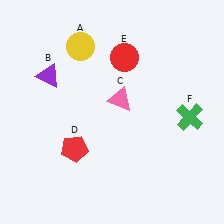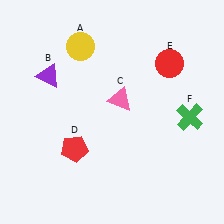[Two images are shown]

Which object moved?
The red circle (E) moved right.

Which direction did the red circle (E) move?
The red circle (E) moved right.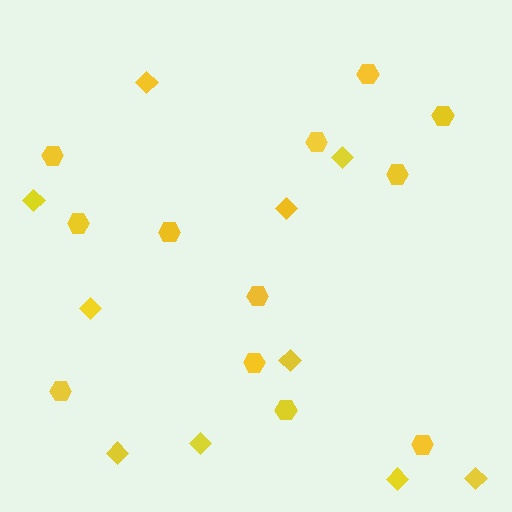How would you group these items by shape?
There are 2 groups: one group of diamonds (10) and one group of hexagons (12).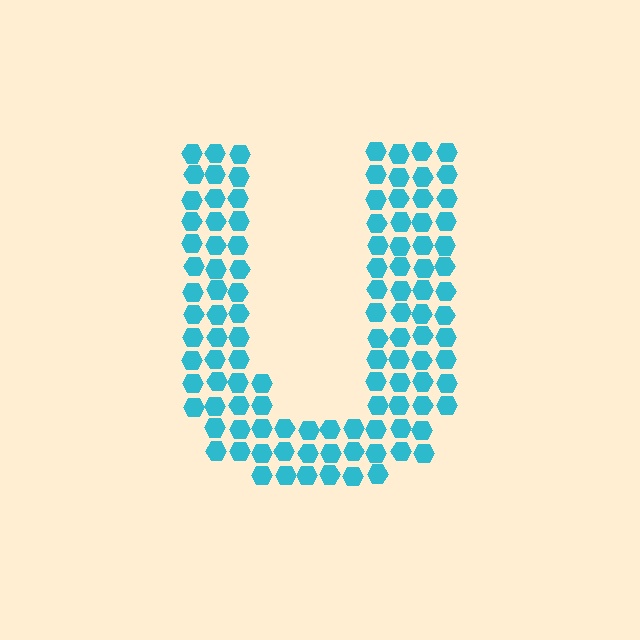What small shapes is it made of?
It is made of small hexagons.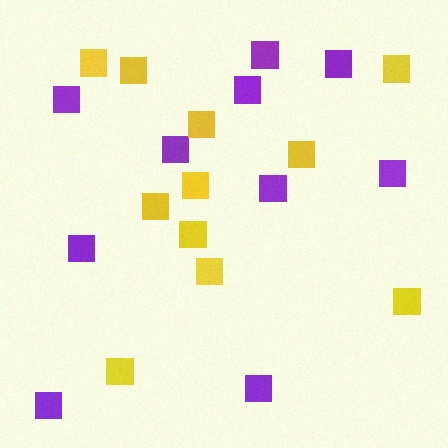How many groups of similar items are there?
There are 2 groups: one group of purple squares (10) and one group of yellow squares (11).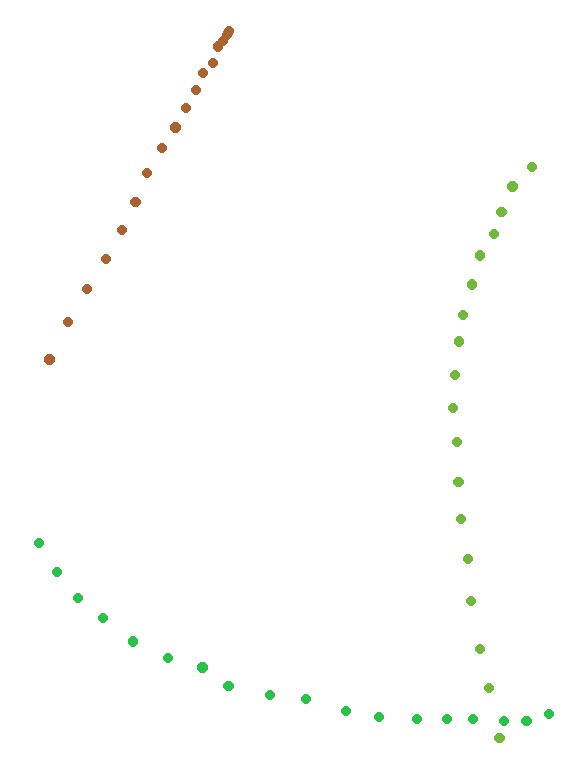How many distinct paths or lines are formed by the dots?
There are 3 distinct paths.